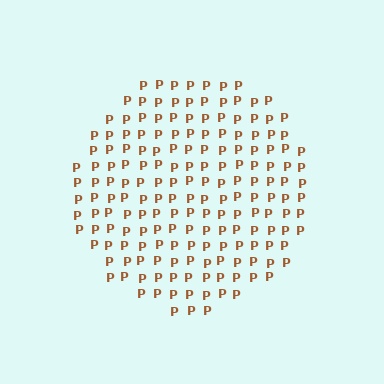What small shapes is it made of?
It is made of small letter P's.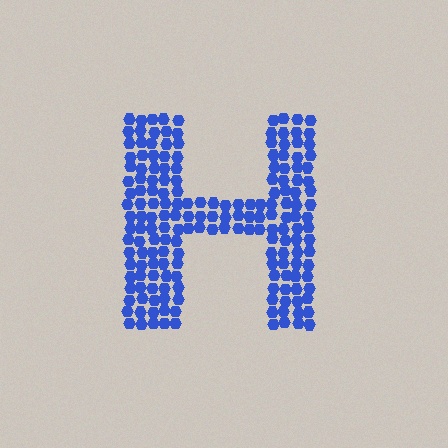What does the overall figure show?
The overall figure shows the letter H.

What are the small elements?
The small elements are hexagons.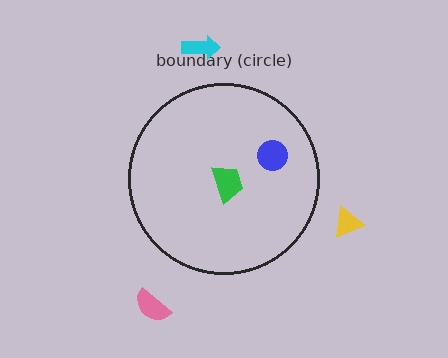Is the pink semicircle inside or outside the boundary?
Outside.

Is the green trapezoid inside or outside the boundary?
Inside.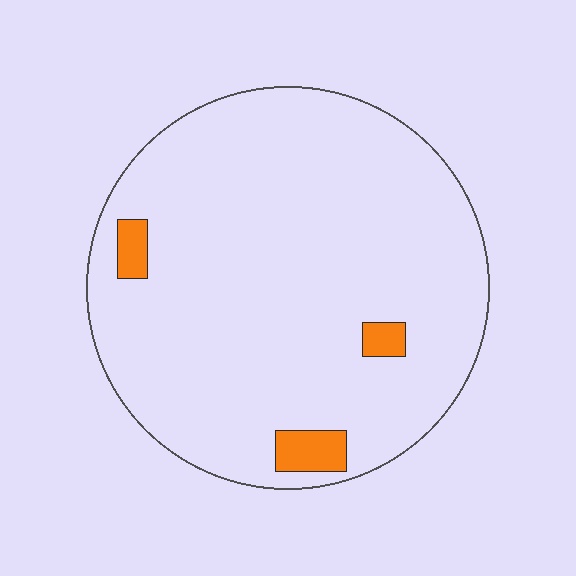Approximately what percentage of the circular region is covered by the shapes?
Approximately 5%.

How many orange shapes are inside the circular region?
3.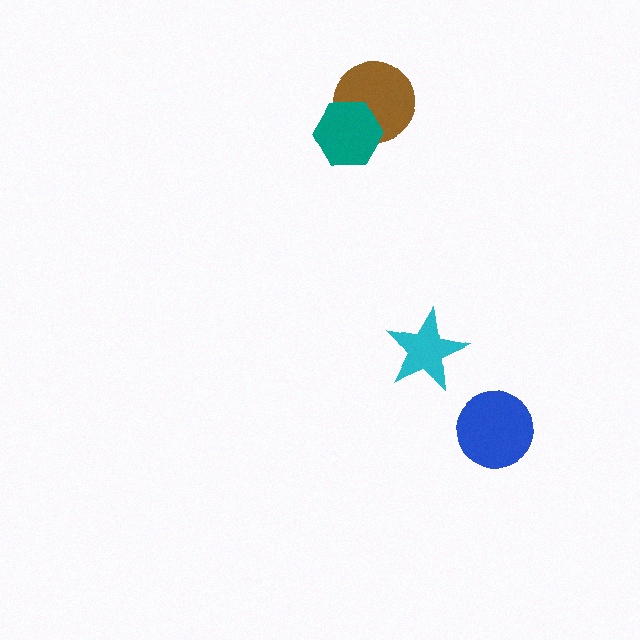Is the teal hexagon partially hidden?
No, no other shape covers it.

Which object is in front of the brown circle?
The teal hexagon is in front of the brown circle.